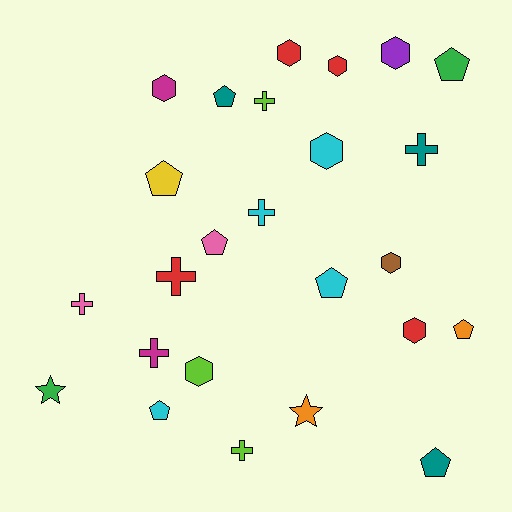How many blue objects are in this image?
There are no blue objects.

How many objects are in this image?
There are 25 objects.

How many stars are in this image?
There are 2 stars.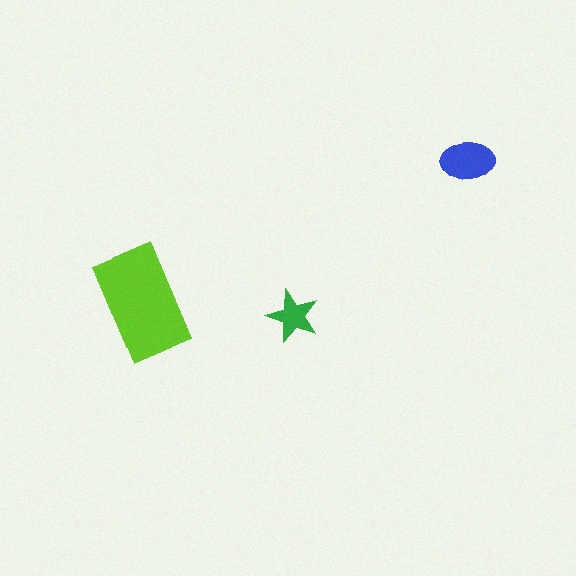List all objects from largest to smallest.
The lime rectangle, the blue ellipse, the green star.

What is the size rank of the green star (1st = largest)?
3rd.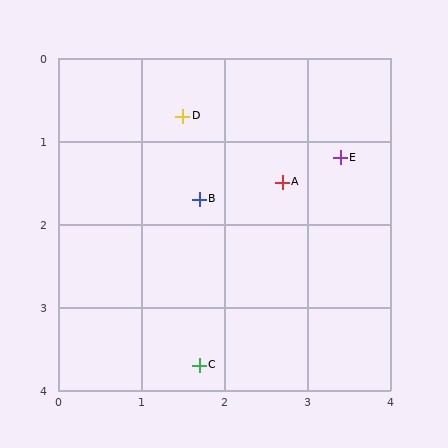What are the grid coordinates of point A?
Point A is at approximately (2.7, 1.5).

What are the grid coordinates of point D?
Point D is at approximately (1.5, 0.7).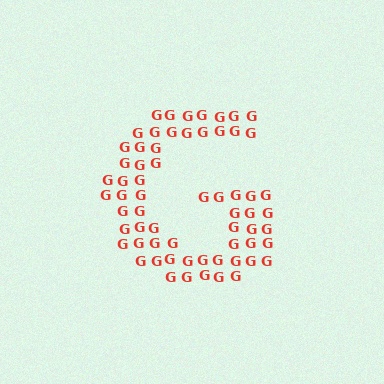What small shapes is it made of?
It is made of small letter G's.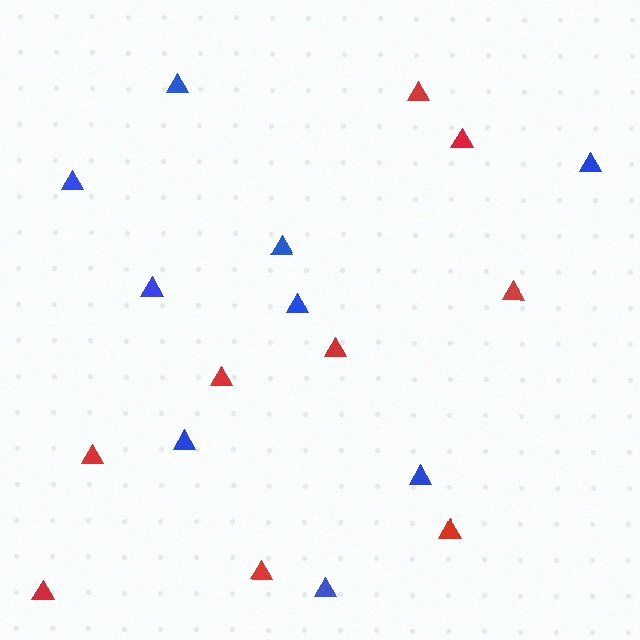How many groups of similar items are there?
There are 2 groups: one group of red triangles (9) and one group of blue triangles (9).